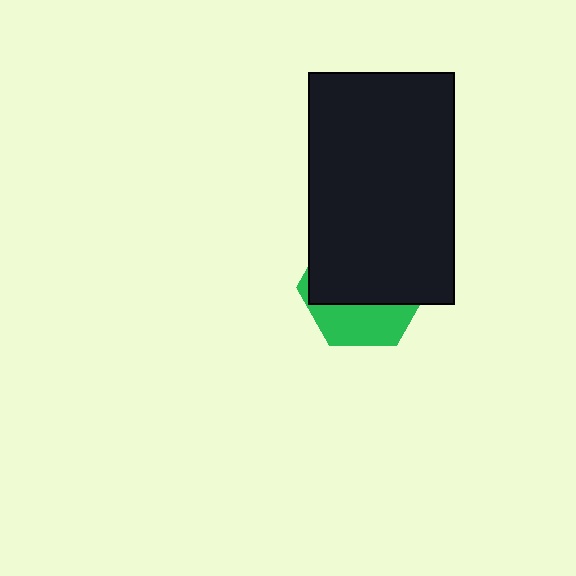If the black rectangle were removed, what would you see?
You would see the complete green hexagon.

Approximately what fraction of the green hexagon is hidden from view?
Roughly 67% of the green hexagon is hidden behind the black rectangle.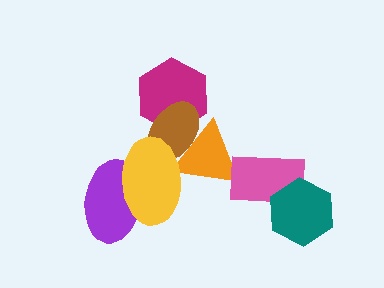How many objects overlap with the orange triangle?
4 objects overlap with the orange triangle.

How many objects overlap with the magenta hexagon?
2 objects overlap with the magenta hexagon.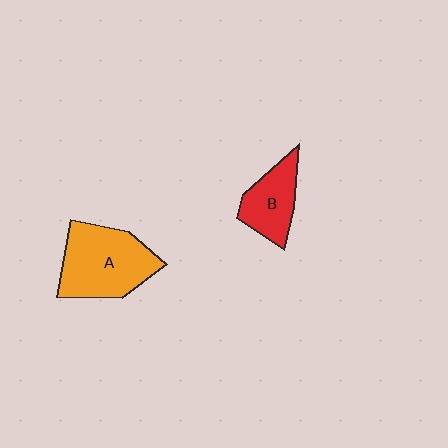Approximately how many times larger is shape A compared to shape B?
Approximately 1.7 times.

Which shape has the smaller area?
Shape B (red).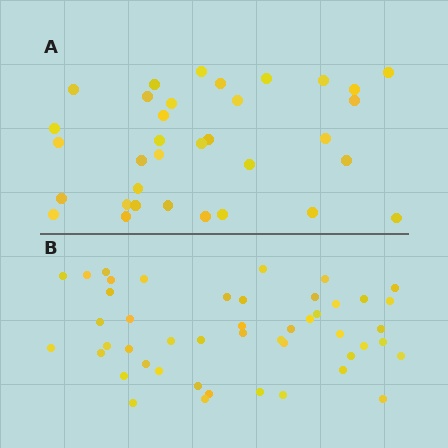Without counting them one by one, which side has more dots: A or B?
Region B (the bottom region) has more dots.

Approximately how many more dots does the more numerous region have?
Region B has approximately 15 more dots than region A.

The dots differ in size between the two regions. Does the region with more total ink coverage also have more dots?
No. Region A has more total ink coverage because its dots are larger, but region B actually contains more individual dots. Total area can be misleading — the number of items is what matters here.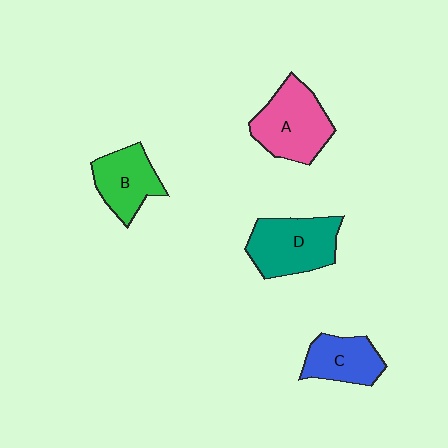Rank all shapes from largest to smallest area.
From largest to smallest: A (pink), D (teal), B (green), C (blue).